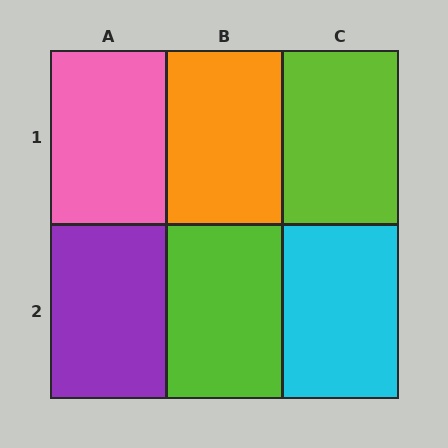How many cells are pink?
1 cell is pink.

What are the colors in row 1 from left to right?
Pink, orange, lime.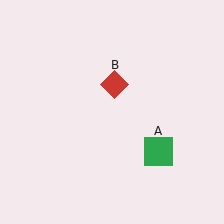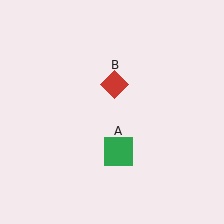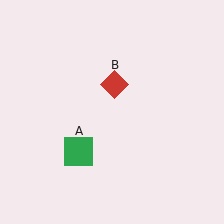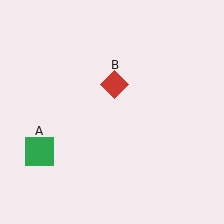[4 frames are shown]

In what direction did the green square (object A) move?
The green square (object A) moved left.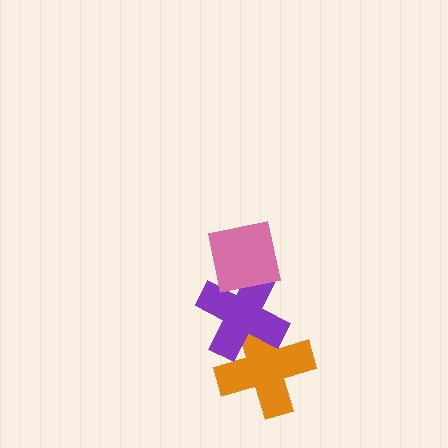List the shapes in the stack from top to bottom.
From top to bottom: the pink square, the purple cross, the orange cross.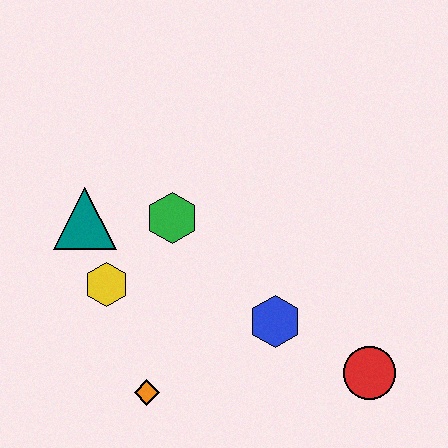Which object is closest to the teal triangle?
The yellow hexagon is closest to the teal triangle.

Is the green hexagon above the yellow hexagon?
Yes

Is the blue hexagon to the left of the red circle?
Yes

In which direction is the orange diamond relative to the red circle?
The orange diamond is to the left of the red circle.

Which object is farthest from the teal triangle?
The red circle is farthest from the teal triangle.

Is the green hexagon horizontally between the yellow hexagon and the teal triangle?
No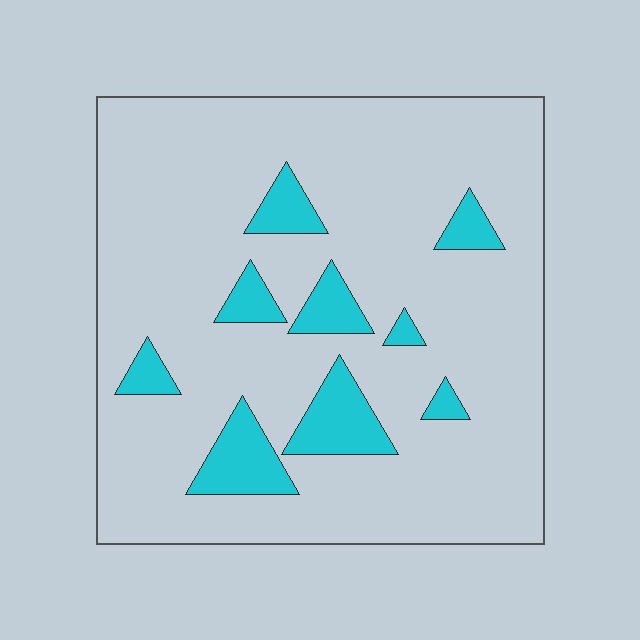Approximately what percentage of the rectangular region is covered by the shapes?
Approximately 15%.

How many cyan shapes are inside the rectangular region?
9.